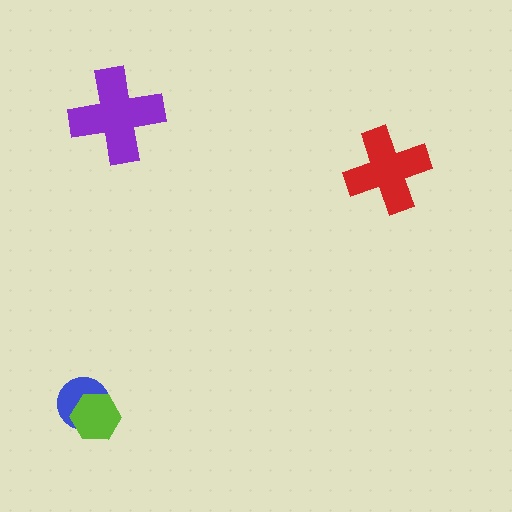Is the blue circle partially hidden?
Yes, it is partially covered by another shape.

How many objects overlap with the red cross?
0 objects overlap with the red cross.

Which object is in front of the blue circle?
The lime hexagon is in front of the blue circle.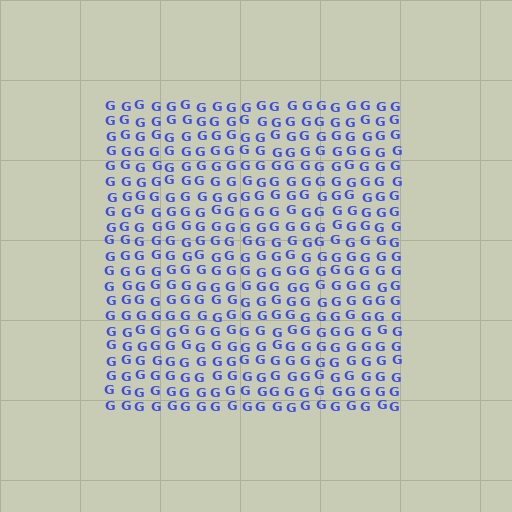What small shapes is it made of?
It is made of small letter G's.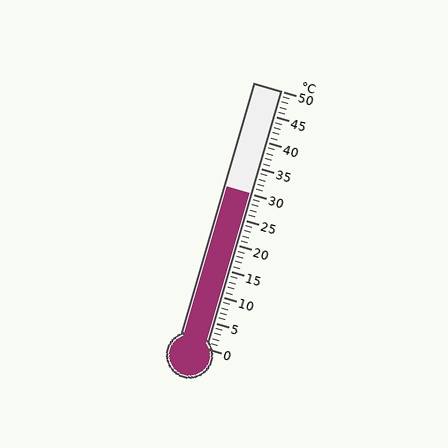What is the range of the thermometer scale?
The thermometer scale ranges from 0°C to 50°C.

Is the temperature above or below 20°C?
The temperature is above 20°C.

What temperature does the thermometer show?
The thermometer shows approximately 30°C.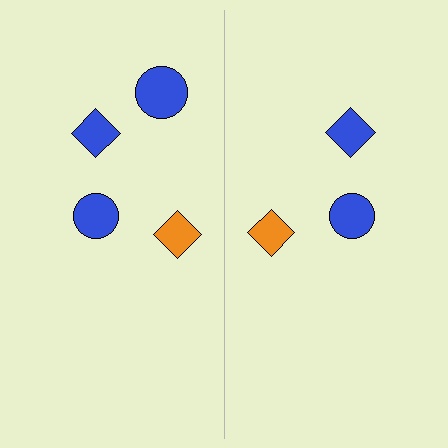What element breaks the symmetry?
A blue circle is missing from the right side.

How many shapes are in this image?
There are 7 shapes in this image.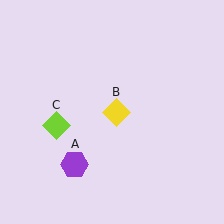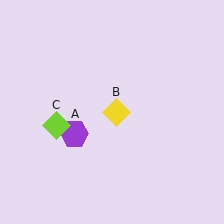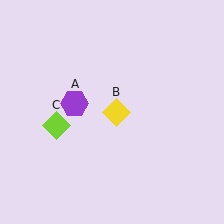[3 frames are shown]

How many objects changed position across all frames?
1 object changed position: purple hexagon (object A).